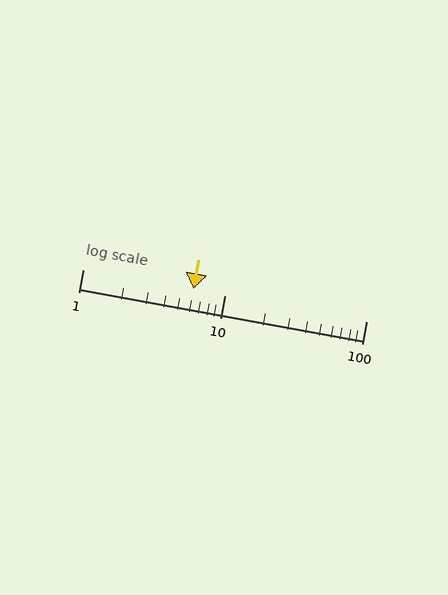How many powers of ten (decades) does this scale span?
The scale spans 2 decades, from 1 to 100.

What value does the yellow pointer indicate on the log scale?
The pointer indicates approximately 6.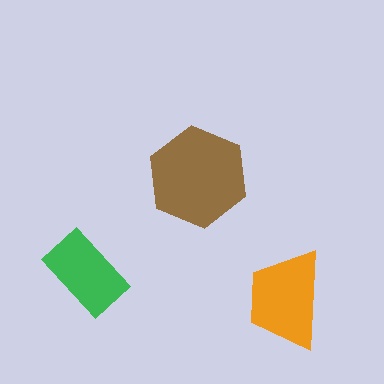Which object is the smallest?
The green rectangle.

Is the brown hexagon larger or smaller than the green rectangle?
Larger.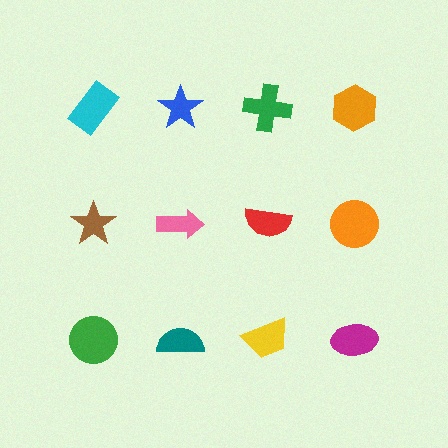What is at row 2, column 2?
A pink arrow.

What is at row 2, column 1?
A brown star.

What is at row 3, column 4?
A magenta ellipse.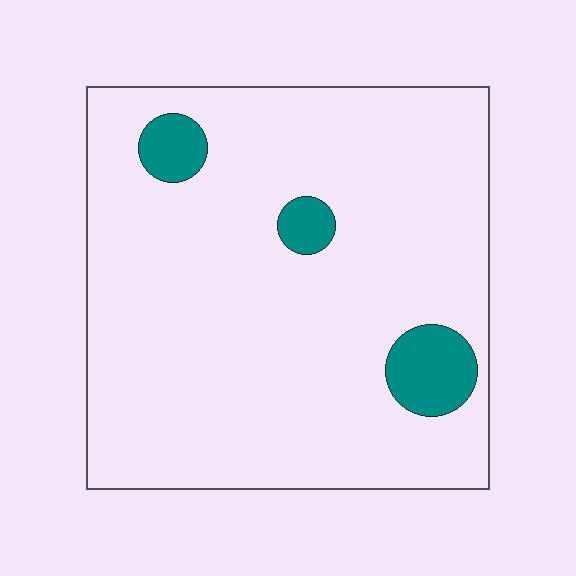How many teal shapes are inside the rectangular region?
3.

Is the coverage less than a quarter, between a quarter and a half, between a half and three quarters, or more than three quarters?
Less than a quarter.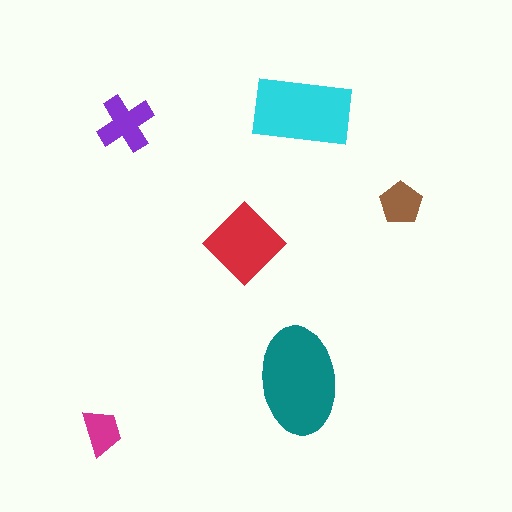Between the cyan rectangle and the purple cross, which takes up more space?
The cyan rectangle.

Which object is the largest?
The teal ellipse.